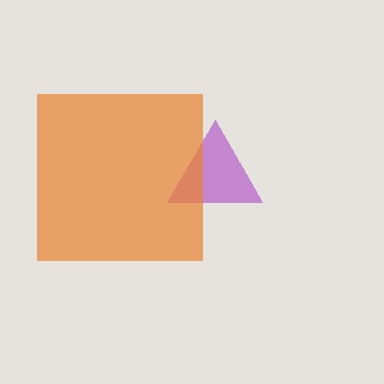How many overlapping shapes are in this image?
There are 2 overlapping shapes in the image.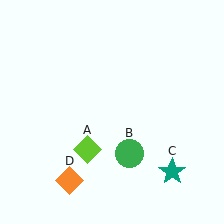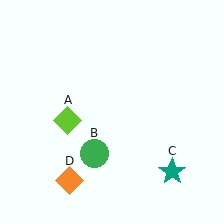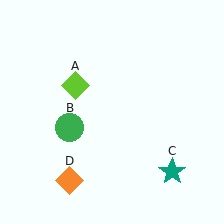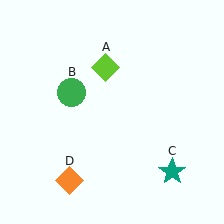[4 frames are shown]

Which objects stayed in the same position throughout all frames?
Teal star (object C) and orange diamond (object D) remained stationary.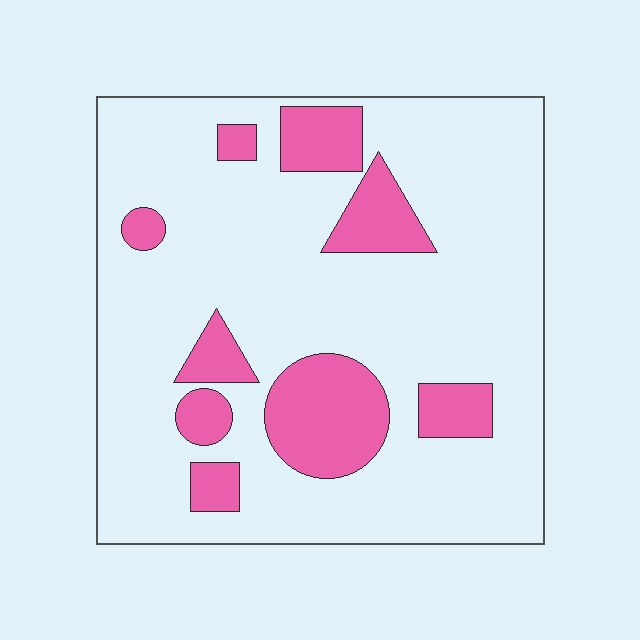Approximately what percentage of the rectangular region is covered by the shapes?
Approximately 20%.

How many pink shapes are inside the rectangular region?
9.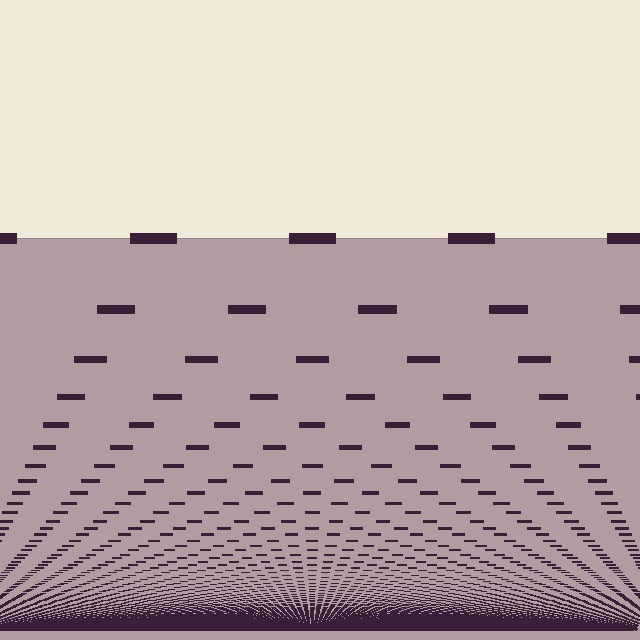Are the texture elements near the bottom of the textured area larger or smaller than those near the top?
Smaller. The gradient is inverted — elements near the bottom are smaller and denser.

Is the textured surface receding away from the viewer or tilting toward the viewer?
The surface appears to tilt toward the viewer. Texture elements get larger and sparser toward the top.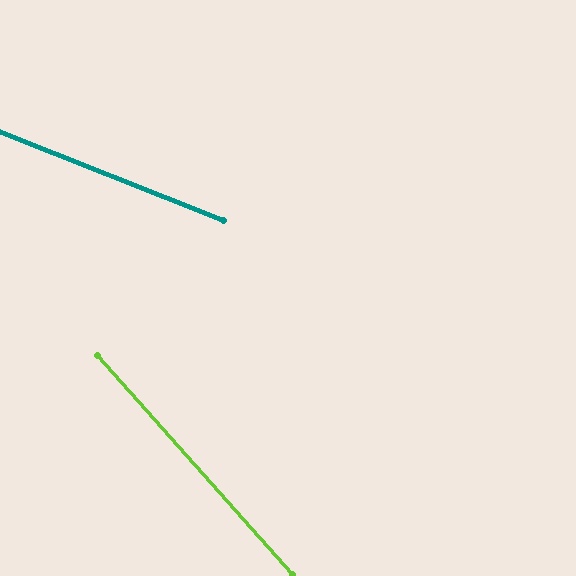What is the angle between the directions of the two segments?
Approximately 27 degrees.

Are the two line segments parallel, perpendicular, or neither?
Neither parallel nor perpendicular — they differ by about 27°.